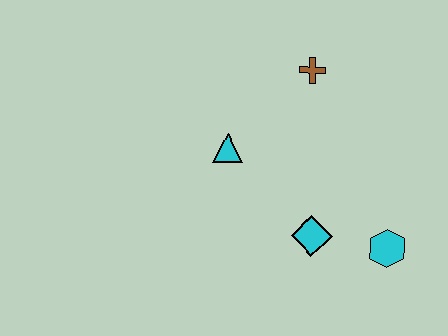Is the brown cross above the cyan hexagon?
Yes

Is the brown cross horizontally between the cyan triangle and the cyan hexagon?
Yes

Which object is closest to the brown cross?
The cyan triangle is closest to the brown cross.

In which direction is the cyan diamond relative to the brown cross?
The cyan diamond is below the brown cross.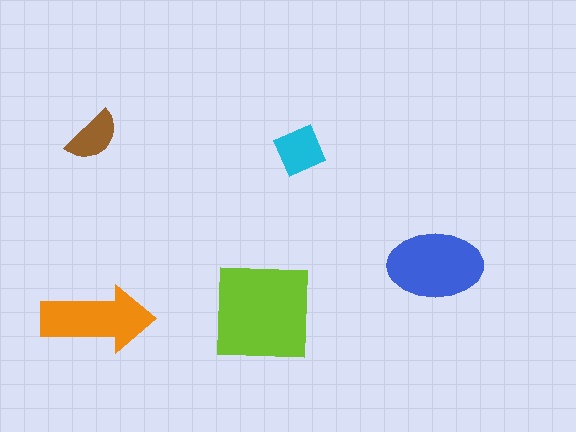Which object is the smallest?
The brown semicircle.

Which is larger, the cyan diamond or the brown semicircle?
The cyan diamond.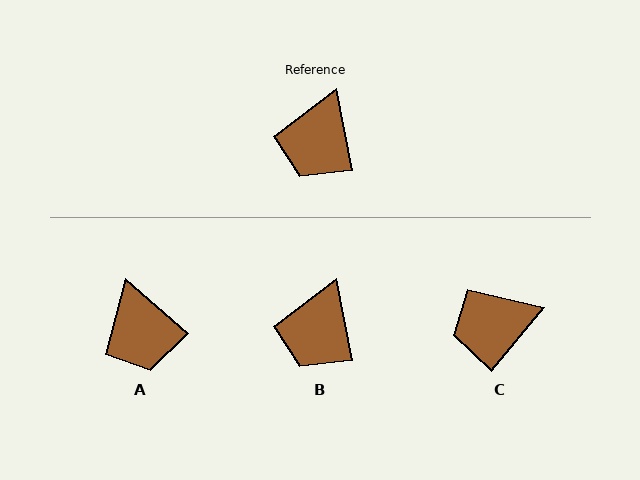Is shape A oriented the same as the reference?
No, it is off by about 38 degrees.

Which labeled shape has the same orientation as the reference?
B.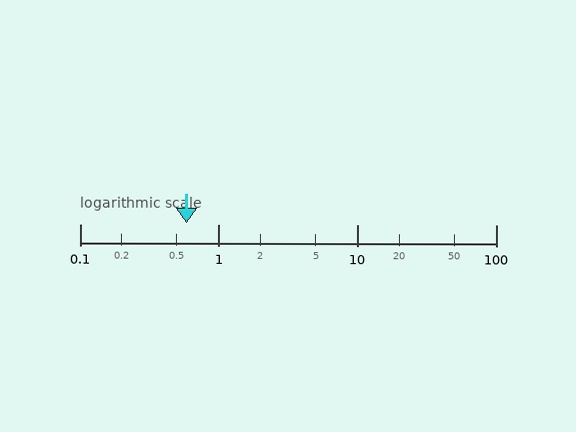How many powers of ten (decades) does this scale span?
The scale spans 3 decades, from 0.1 to 100.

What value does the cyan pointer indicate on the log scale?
The pointer indicates approximately 0.59.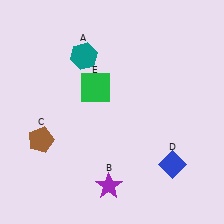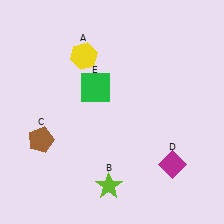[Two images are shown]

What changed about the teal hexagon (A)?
In Image 1, A is teal. In Image 2, it changed to yellow.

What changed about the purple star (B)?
In Image 1, B is purple. In Image 2, it changed to lime.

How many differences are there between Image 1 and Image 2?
There are 3 differences between the two images.